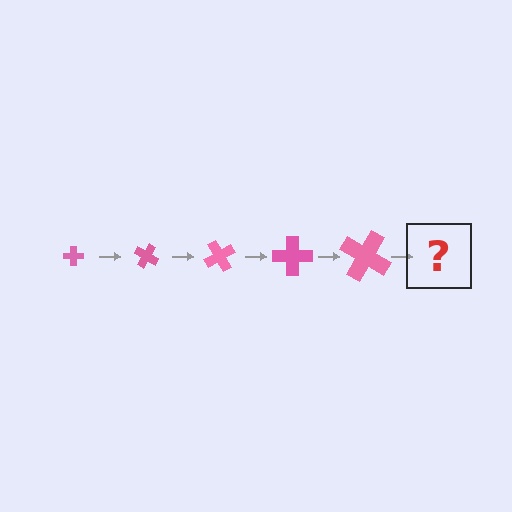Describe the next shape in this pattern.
It should be a cross, larger than the previous one and rotated 150 degrees from the start.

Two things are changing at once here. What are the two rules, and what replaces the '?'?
The two rules are that the cross grows larger each step and it rotates 30 degrees each step. The '?' should be a cross, larger than the previous one and rotated 150 degrees from the start.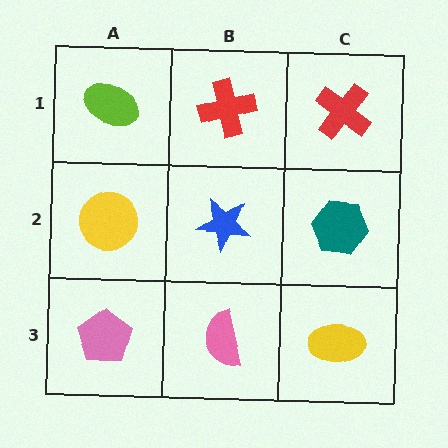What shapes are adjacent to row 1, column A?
A yellow circle (row 2, column A), a red cross (row 1, column B).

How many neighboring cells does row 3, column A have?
2.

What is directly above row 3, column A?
A yellow circle.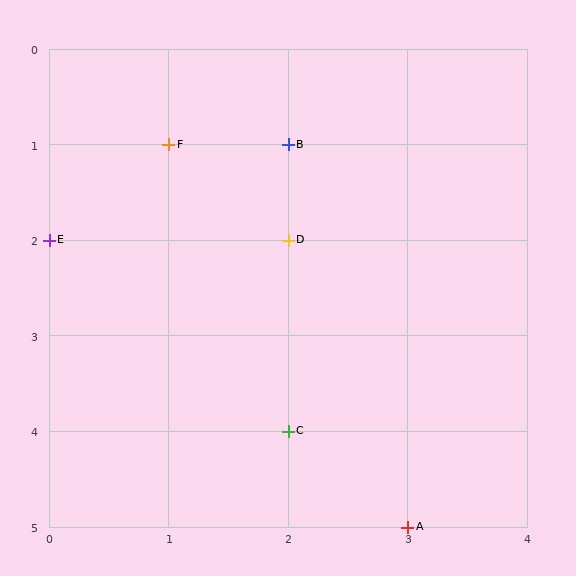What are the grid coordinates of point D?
Point D is at grid coordinates (2, 2).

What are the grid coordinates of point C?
Point C is at grid coordinates (2, 4).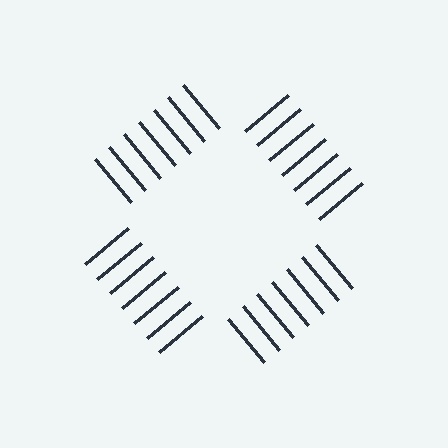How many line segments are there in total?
28 — 7 along each of the 4 edges.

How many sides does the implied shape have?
4 sides — the line-ends trace a square.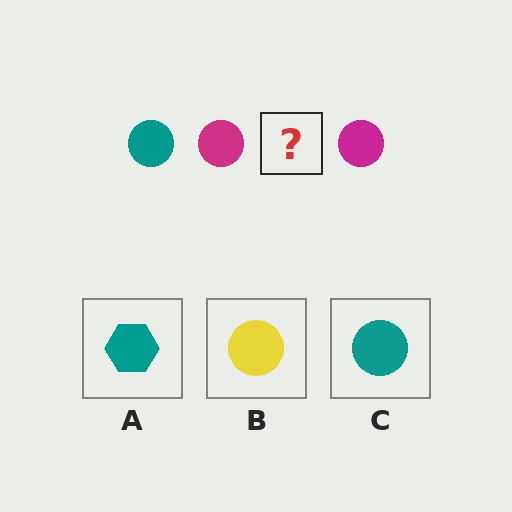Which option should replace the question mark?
Option C.